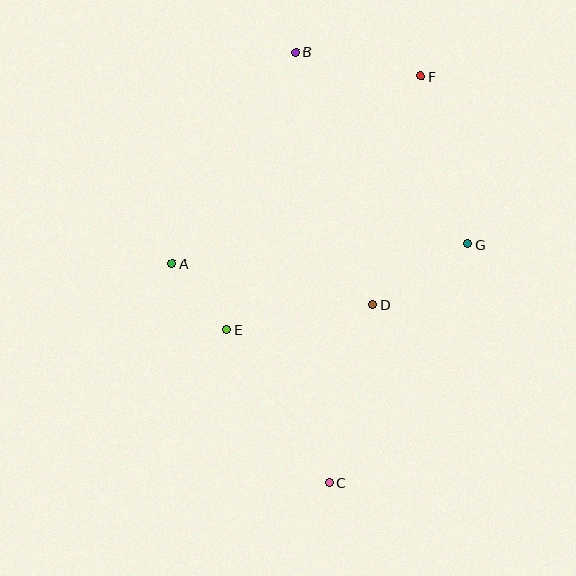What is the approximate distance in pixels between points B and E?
The distance between B and E is approximately 286 pixels.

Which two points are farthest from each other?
Points B and C are farthest from each other.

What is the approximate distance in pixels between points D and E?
The distance between D and E is approximately 148 pixels.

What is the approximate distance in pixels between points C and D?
The distance between C and D is approximately 183 pixels.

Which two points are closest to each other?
Points A and E are closest to each other.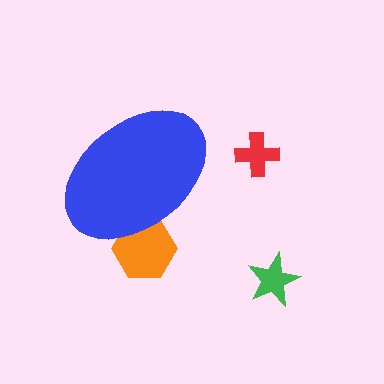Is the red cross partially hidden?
No, the red cross is fully visible.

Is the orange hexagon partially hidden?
Yes, the orange hexagon is partially hidden behind the blue ellipse.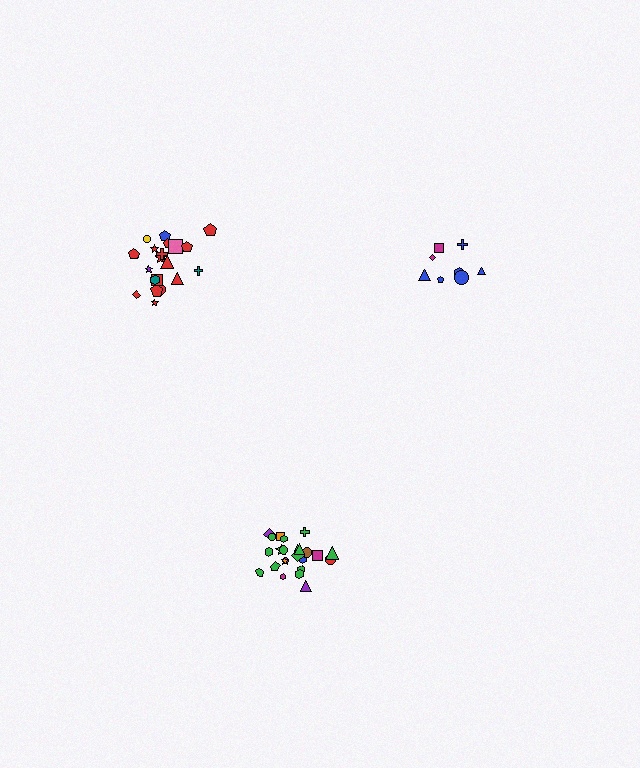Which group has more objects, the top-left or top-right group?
The top-left group.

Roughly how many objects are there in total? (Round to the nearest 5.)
Roughly 55 objects in total.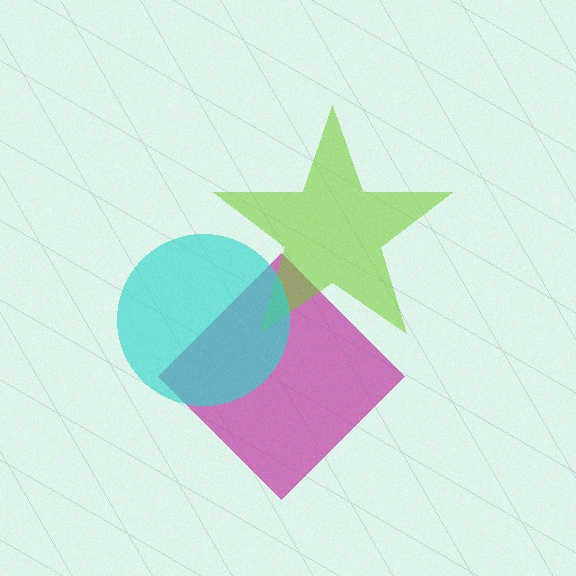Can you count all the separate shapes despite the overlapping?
Yes, there are 3 separate shapes.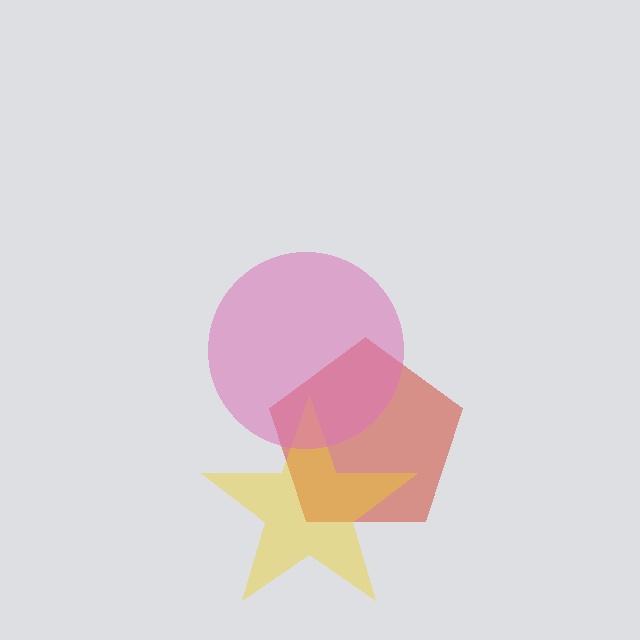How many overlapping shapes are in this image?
There are 3 overlapping shapes in the image.